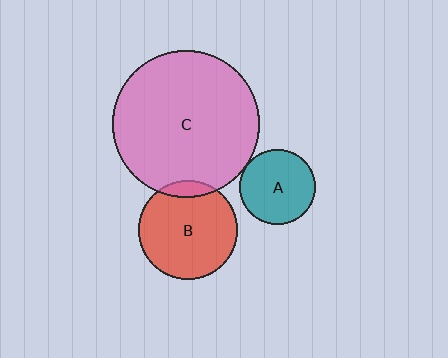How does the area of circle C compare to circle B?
Approximately 2.2 times.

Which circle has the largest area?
Circle C (pink).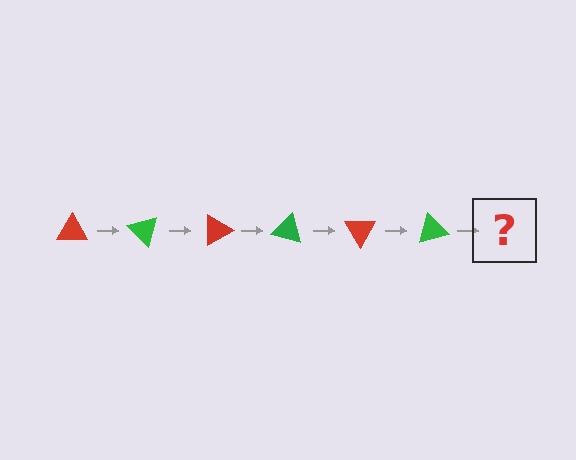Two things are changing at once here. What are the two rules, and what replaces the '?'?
The two rules are that it rotates 45 degrees each step and the color cycles through red and green. The '?' should be a red triangle, rotated 270 degrees from the start.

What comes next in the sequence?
The next element should be a red triangle, rotated 270 degrees from the start.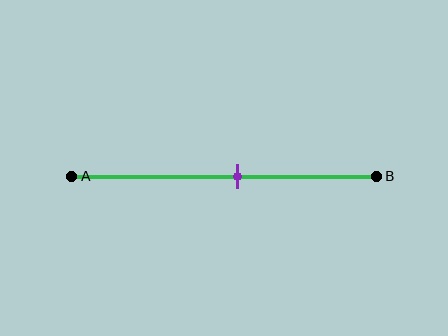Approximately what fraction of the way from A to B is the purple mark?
The purple mark is approximately 55% of the way from A to B.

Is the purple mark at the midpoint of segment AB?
No, the mark is at about 55% from A, not at the 50% midpoint.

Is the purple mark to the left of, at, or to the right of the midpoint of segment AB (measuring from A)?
The purple mark is to the right of the midpoint of segment AB.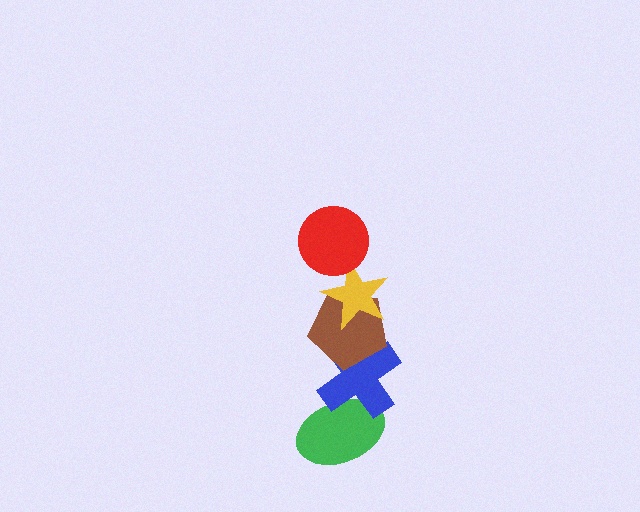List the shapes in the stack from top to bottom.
From top to bottom: the red circle, the yellow star, the brown pentagon, the blue cross, the green ellipse.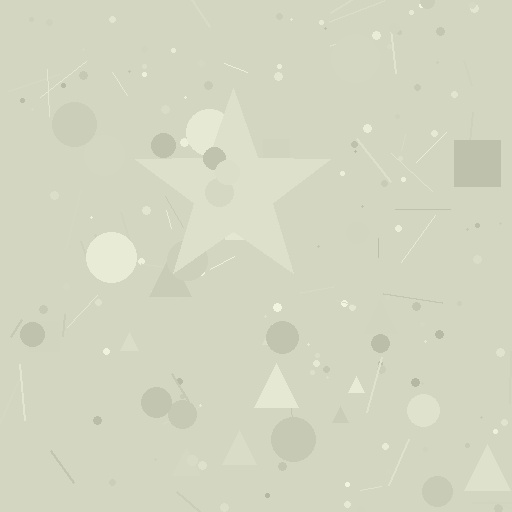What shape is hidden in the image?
A star is hidden in the image.